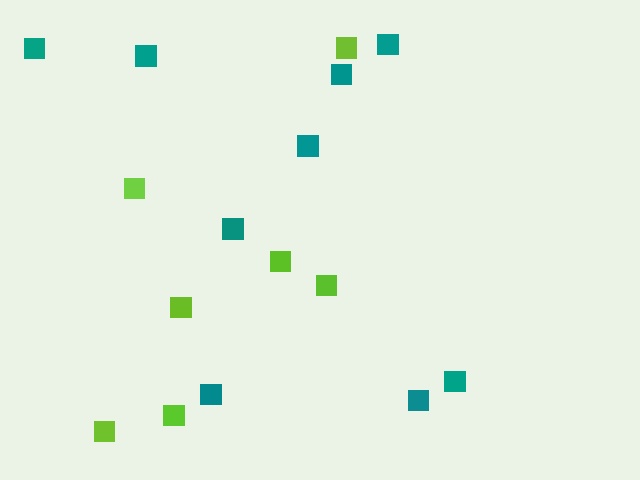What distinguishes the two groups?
There are 2 groups: one group of lime squares (7) and one group of teal squares (9).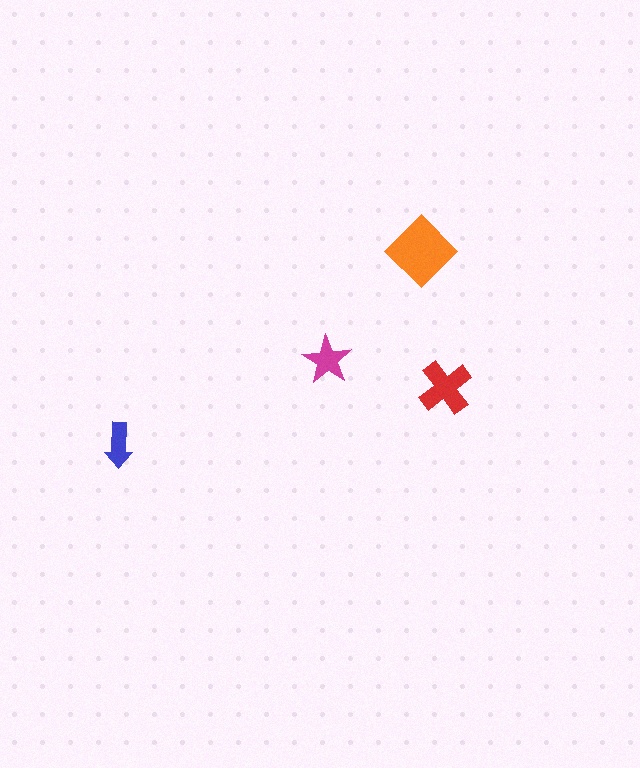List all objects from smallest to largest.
The blue arrow, the magenta star, the red cross, the orange diamond.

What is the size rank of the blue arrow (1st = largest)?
4th.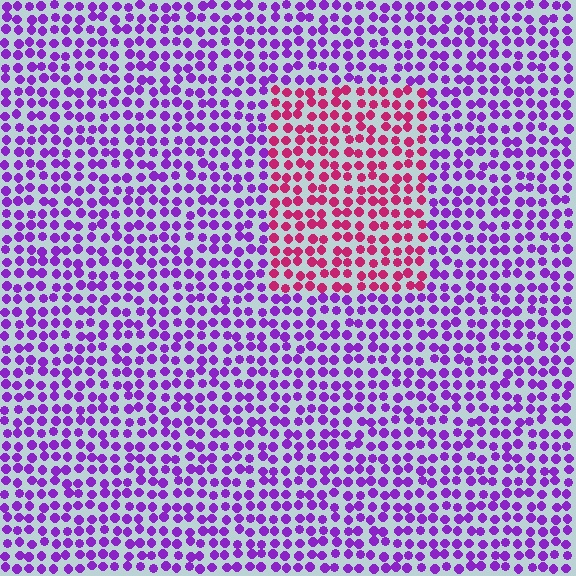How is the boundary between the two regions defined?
The boundary is defined purely by a slight shift in hue (about 54 degrees). Spacing, size, and orientation are identical on both sides.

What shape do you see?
I see a rectangle.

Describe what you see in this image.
The image is filled with small purple elements in a uniform arrangement. A rectangle-shaped region is visible where the elements are tinted to a slightly different hue, forming a subtle color boundary.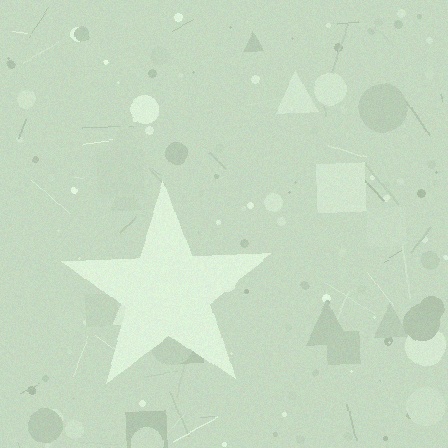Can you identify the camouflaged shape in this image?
The camouflaged shape is a star.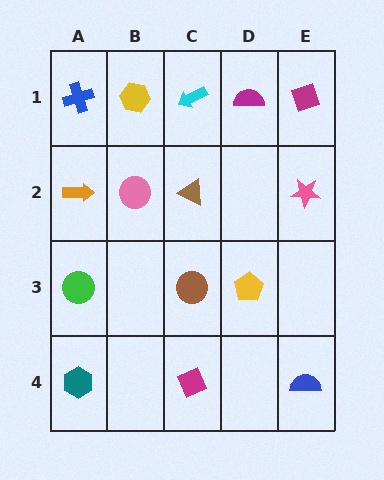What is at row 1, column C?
A cyan arrow.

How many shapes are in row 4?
3 shapes.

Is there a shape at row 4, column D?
No, that cell is empty.